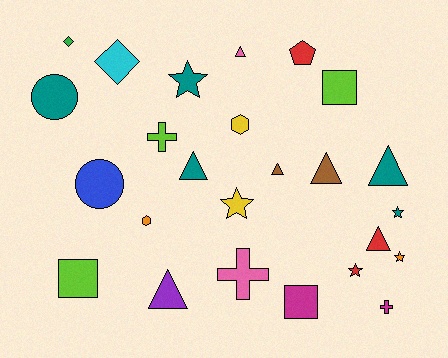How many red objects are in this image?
There are 3 red objects.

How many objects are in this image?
There are 25 objects.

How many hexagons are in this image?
There are 2 hexagons.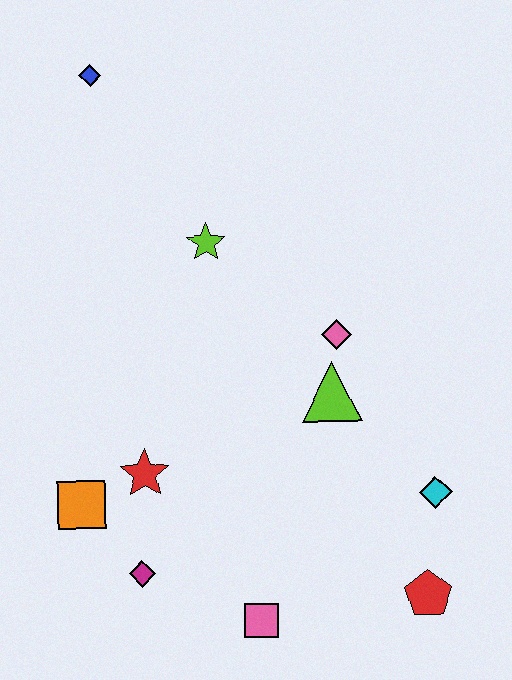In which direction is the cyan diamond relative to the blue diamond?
The cyan diamond is below the blue diamond.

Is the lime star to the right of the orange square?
Yes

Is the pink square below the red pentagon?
Yes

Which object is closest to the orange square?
The red star is closest to the orange square.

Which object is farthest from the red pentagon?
The blue diamond is farthest from the red pentagon.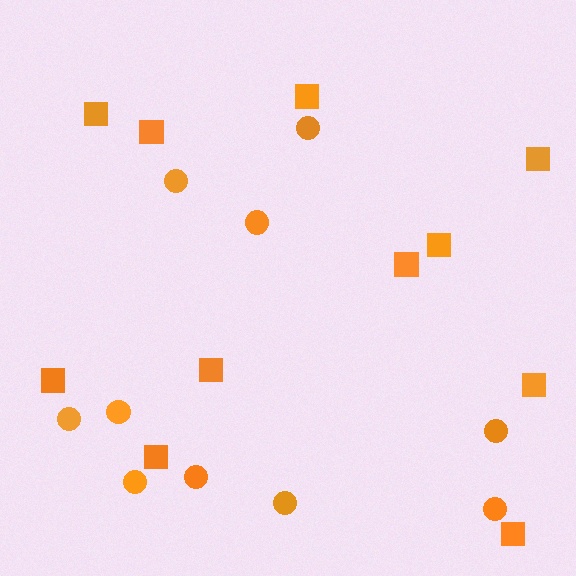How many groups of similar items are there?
There are 2 groups: one group of circles (10) and one group of squares (11).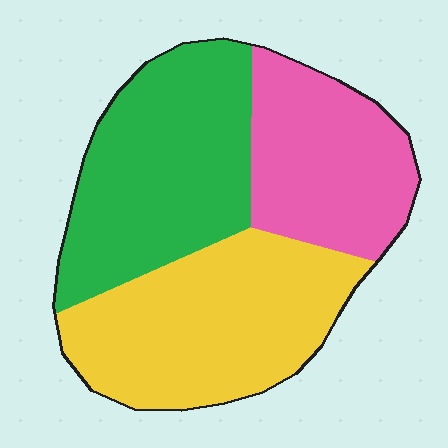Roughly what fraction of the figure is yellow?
Yellow takes up about three eighths (3/8) of the figure.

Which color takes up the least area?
Pink, at roughly 25%.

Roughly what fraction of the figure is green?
Green takes up between a third and a half of the figure.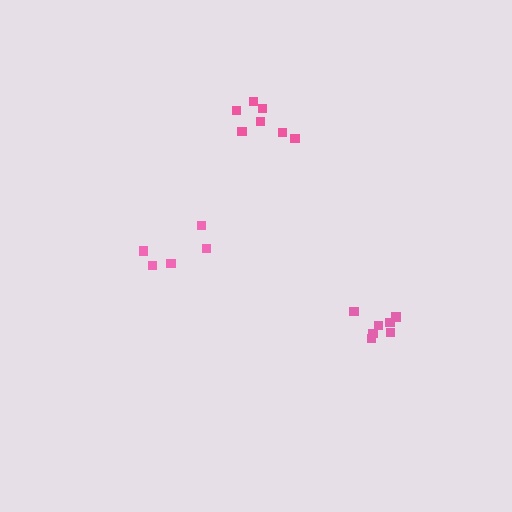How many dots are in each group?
Group 1: 7 dots, Group 2: 5 dots, Group 3: 7 dots (19 total).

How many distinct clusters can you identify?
There are 3 distinct clusters.